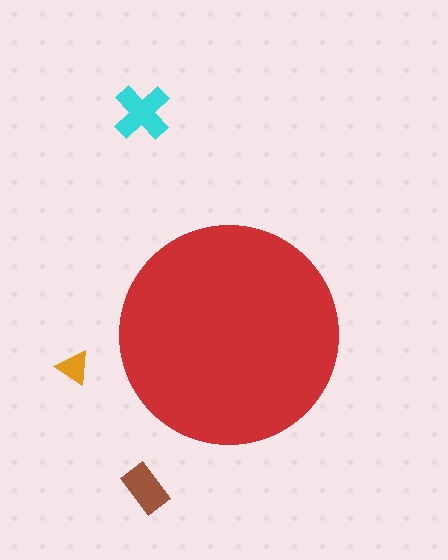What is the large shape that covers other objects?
A red circle.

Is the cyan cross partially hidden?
No, the cyan cross is fully visible.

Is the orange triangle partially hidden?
No, the orange triangle is fully visible.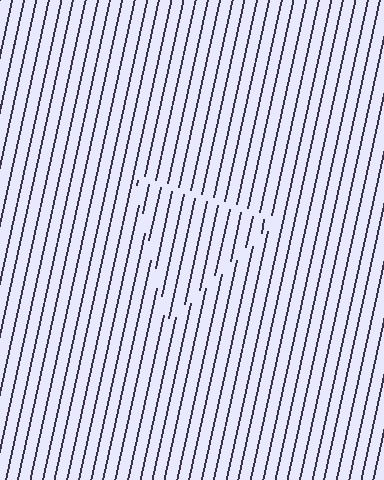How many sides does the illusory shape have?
3 sides — the line-ends trace a triangle.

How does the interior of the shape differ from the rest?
The interior of the shape contains the same grating, shifted by half a period — the contour is defined by the phase discontinuity where line-ends from the inner and outer gratings abut.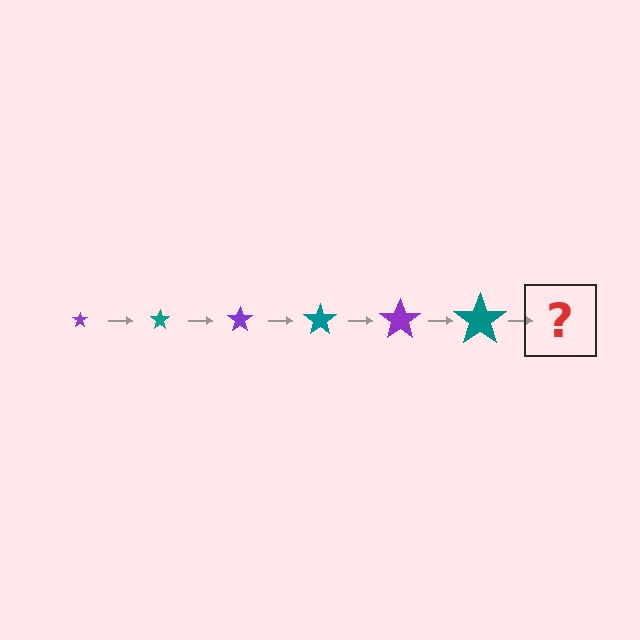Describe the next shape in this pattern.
It should be a purple star, larger than the previous one.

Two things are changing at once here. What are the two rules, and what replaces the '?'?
The two rules are that the star grows larger each step and the color cycles through purple and teal. The '?' should be a purple star, larger than the previous one.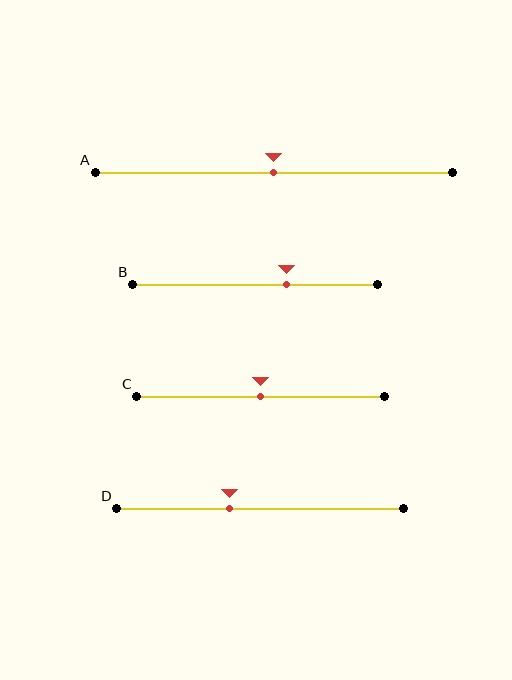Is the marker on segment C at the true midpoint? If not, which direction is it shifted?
Yes, the marker on segment C is at the true midpoint.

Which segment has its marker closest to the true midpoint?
Segment A has its marker closest to the true midpoint.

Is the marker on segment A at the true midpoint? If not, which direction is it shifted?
Yes, the marker on segment A is at the true midpoint.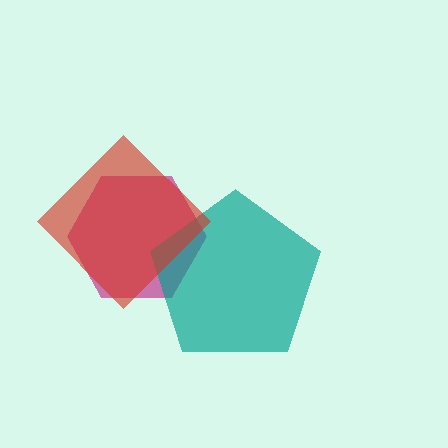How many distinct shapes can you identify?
There are 3 distinct shapes: a magenta hexagon, a teal pentagon, a red diamond.